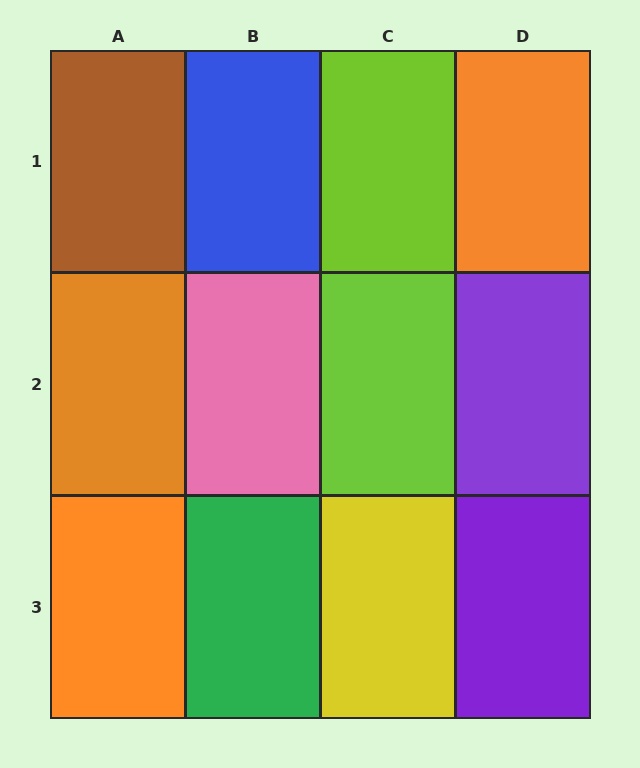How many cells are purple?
2 cells are purple.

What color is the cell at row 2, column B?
Pink.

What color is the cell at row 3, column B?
Green.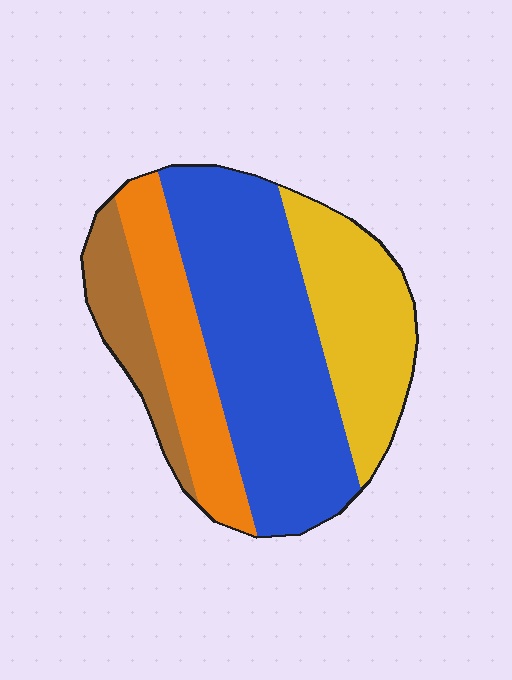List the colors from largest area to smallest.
From largest to smallest: blue, yellow, orange, brown.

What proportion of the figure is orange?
Orange covers 19% of the figure.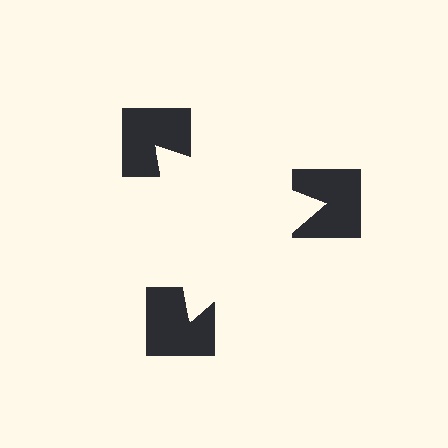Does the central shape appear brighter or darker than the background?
It typically appears slightly brighter than the background, even though no actual brightness change is drawn.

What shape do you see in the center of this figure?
An illusory triangle — its edges are inferred from the aligned wedge cuts in the notched squares, not physically drawn.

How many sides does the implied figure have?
3 sides.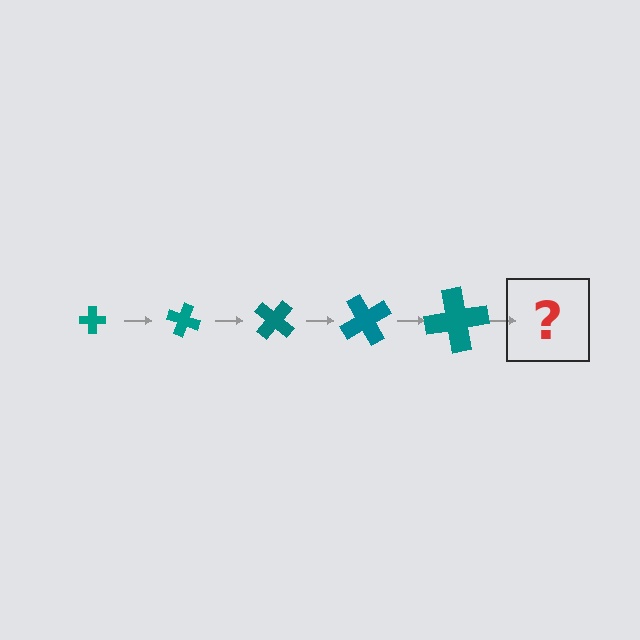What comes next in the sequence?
The next element should be a cross, larger than the previous one and rotated 100 degrees from the start.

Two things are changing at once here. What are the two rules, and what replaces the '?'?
The two rules are that the cross grows larger each step and it rotates 20 degrees each step. The '?' should be a cross, larger than the previous one and rotated 100 degrees from the start.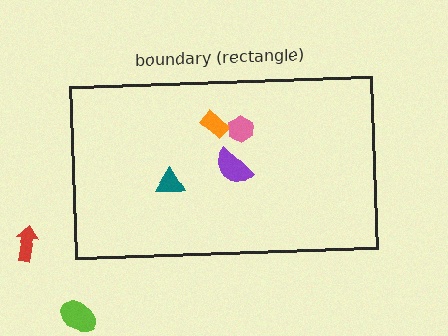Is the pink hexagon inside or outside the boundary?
Inside.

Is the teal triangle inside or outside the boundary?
Inside.